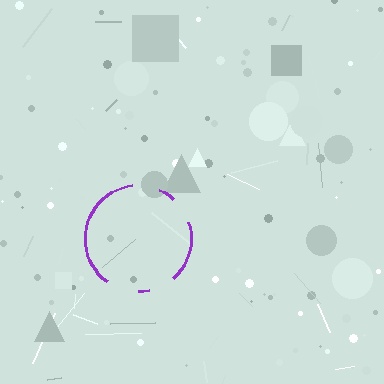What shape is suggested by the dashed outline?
The dashed outline suggests a circle.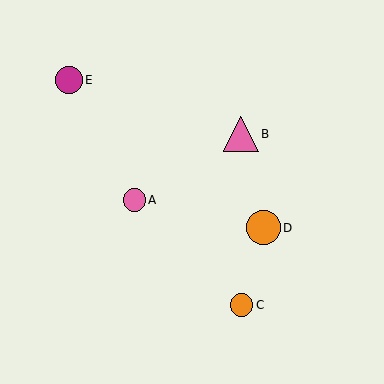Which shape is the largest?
The pink triangle (labeled B) is the largest.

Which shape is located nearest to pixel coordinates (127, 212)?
The pink circle (labeled A) at (134, 200) is nearest to that location.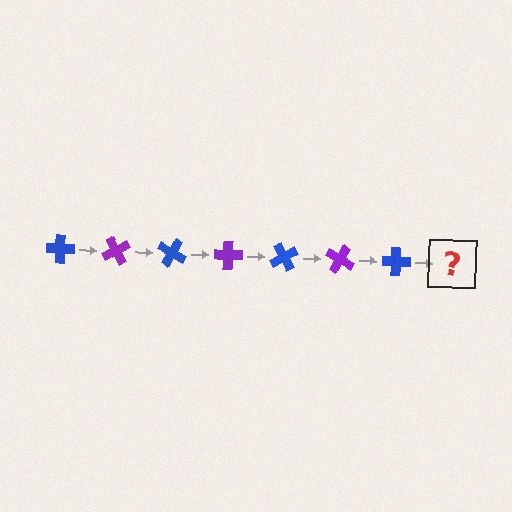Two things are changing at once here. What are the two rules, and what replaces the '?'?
The two rules are that it rotates 60 degrees each step and the color cycles through blue and purple. The '?' should be a purple cross, rotated 420 degrees from the start.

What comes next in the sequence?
The next element should be a purple cross, rotated 420 degrees from the start.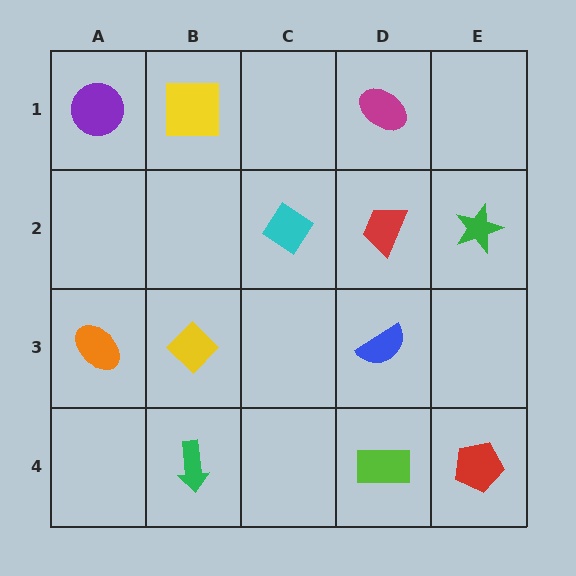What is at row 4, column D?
A lime rectangle.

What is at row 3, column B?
A yellow diamond.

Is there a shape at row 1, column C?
No, that cell is empty.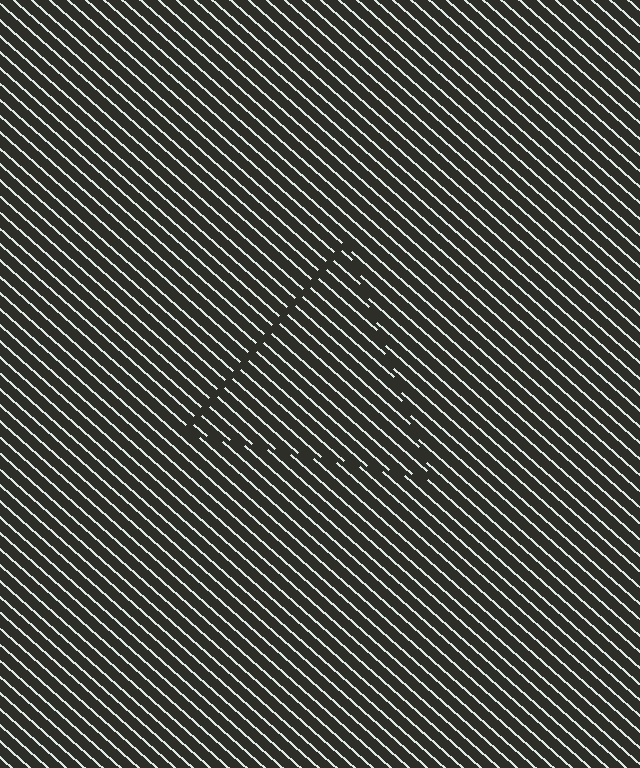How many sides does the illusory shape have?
3 sides — the line-ends trace a triangle.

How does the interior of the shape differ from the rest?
The interior of the shape contains the same grating, shifted by half a period — the contour is defined by the phase discontinuity where line-ends from the inner and outer gratings abut.